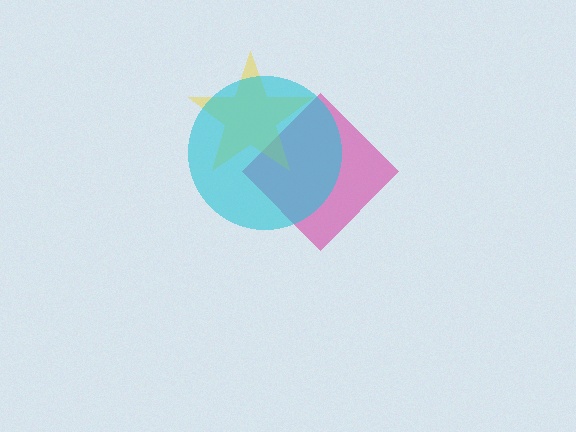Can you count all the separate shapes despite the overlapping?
Yes, there are 3 separate shapes.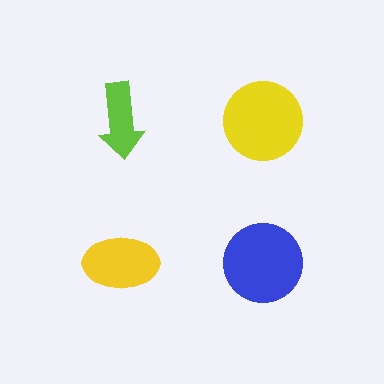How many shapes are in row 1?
2 shapes.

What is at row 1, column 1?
A lime arrow.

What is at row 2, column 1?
A yellow ellipse.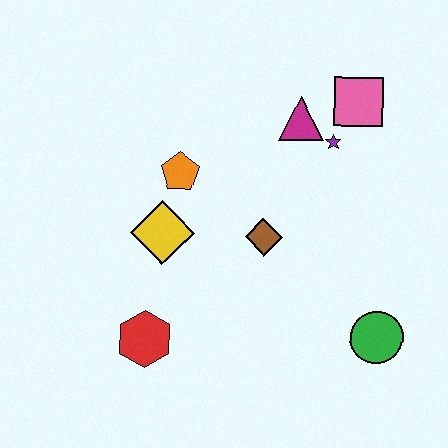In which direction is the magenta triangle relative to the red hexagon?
The magenta triangle is above the red hexagon.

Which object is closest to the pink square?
The purple star is closest to the pink square.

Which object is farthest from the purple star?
The red hexagon is farthest from the purple star.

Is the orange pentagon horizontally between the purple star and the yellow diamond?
Yes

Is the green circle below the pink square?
Yes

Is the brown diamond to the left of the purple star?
Yes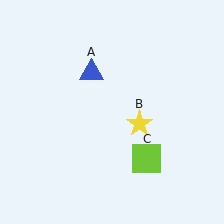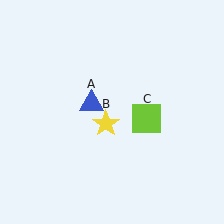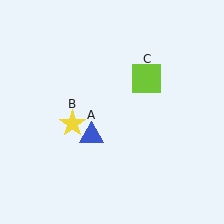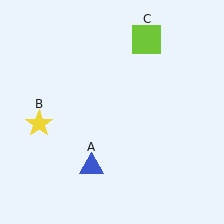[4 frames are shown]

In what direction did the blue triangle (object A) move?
The blue triangle (object A) moved down.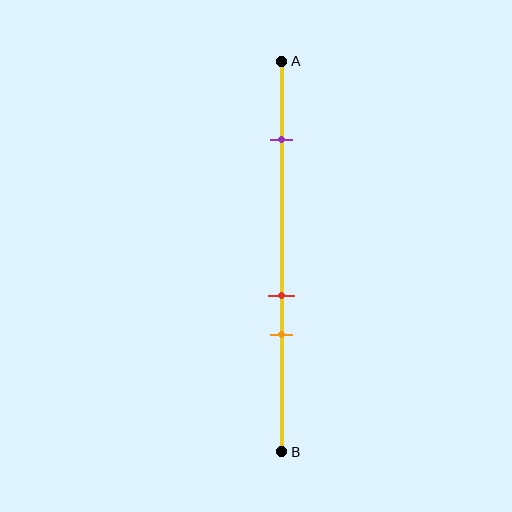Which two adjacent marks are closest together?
The red and orange marks are the closest adjacent pair.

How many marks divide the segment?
There are 3 marks dividing the segment.